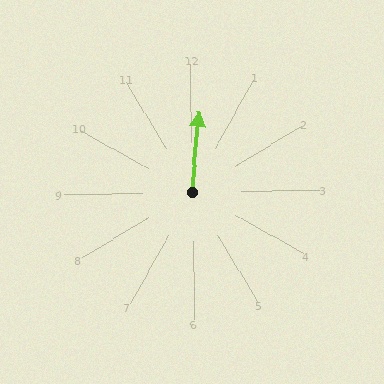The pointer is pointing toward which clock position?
Roughly 12 o'clock.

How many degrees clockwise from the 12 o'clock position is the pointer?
Approximately 6 degrees.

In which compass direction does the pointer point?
North.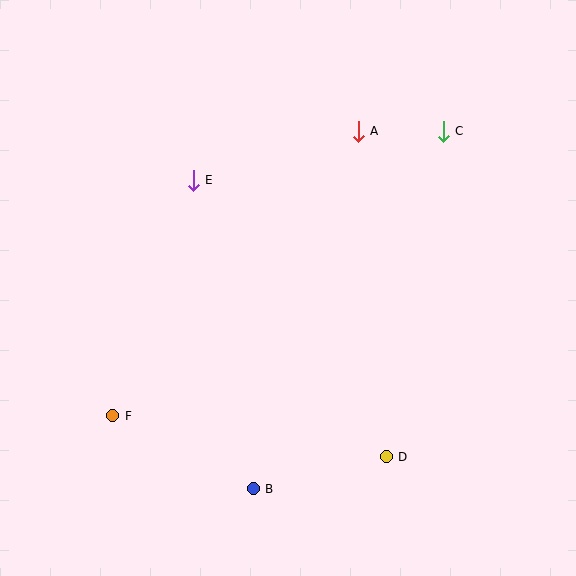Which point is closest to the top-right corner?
Point C is closest to the top-right corner.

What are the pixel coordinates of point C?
Point C is at (443, 131).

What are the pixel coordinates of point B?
Point B is at (253, 489).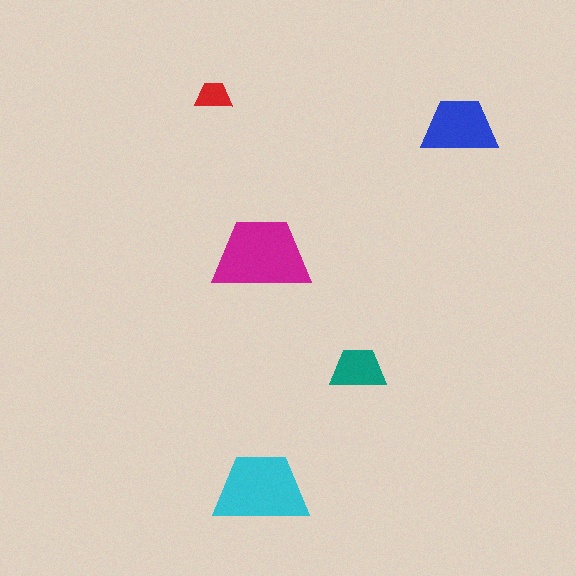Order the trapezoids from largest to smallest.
the magenta one, the cyan one, the blue one, the teal one, the red one.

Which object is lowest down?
The cyan trapezoid is bottommost.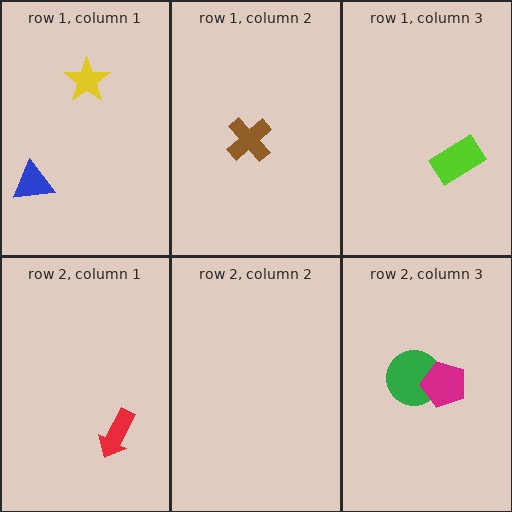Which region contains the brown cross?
The row 1, column 2 region.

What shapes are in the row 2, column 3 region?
The green circle, the magenta pentagon.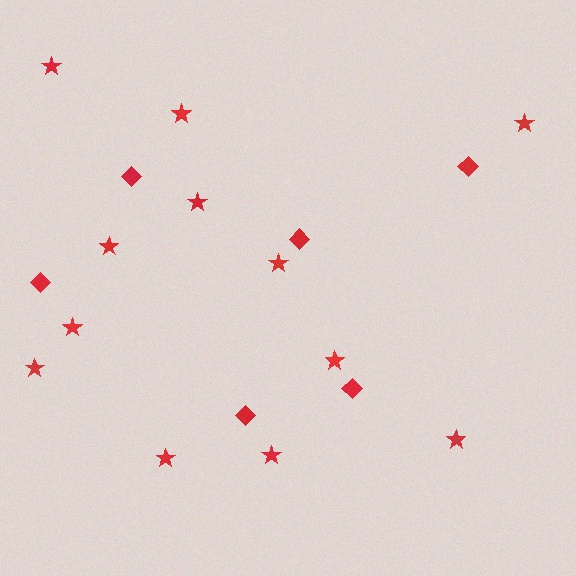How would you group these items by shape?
There are 2 groups: one group of diamonds (6) and one group of stars (12).